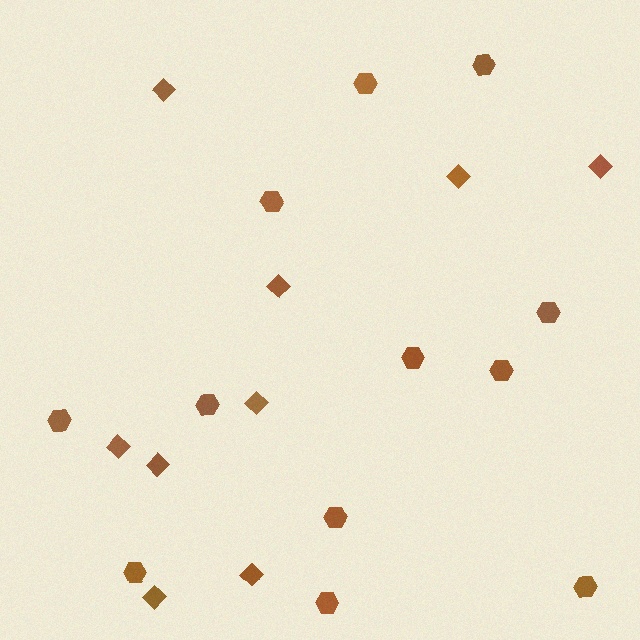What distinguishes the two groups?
There are 2 groups: one group of hexagons (12) and one group of diamonds (9).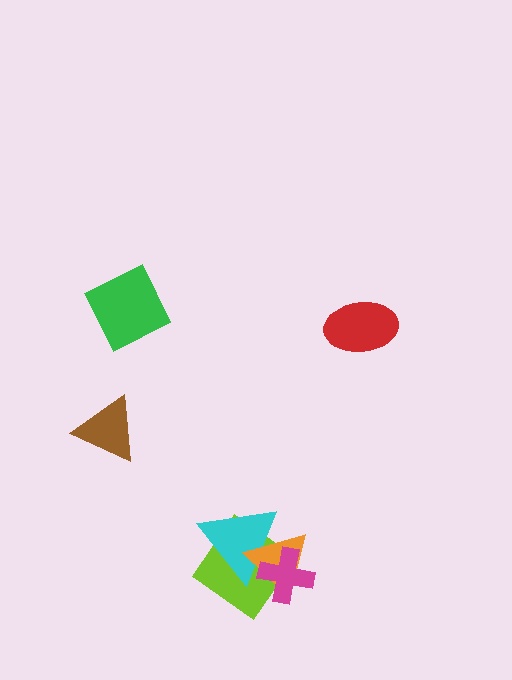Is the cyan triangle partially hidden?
Yes, it is partially covered by another shape.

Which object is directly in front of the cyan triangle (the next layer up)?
The orange triangle is directly in front of the cyan triangle.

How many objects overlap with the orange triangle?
3 objects overlap with the orange triangle.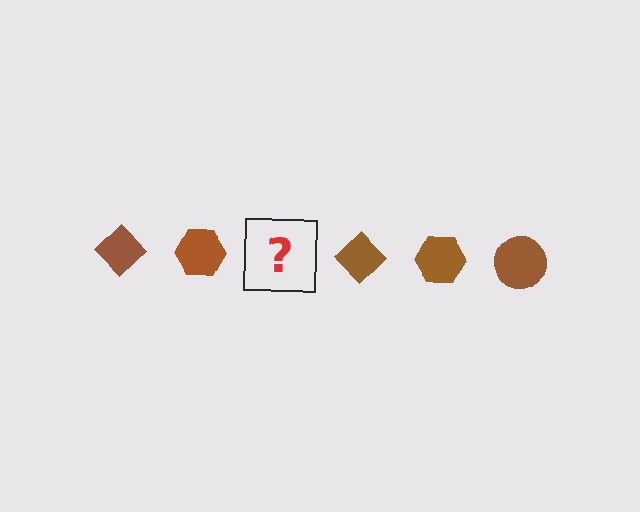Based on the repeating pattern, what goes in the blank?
The blank should be a brown circle.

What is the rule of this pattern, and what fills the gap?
The rule is that the pattern cycles through diamond, hexagon, circle shapes in brown. The gap should be filled with a brown circle.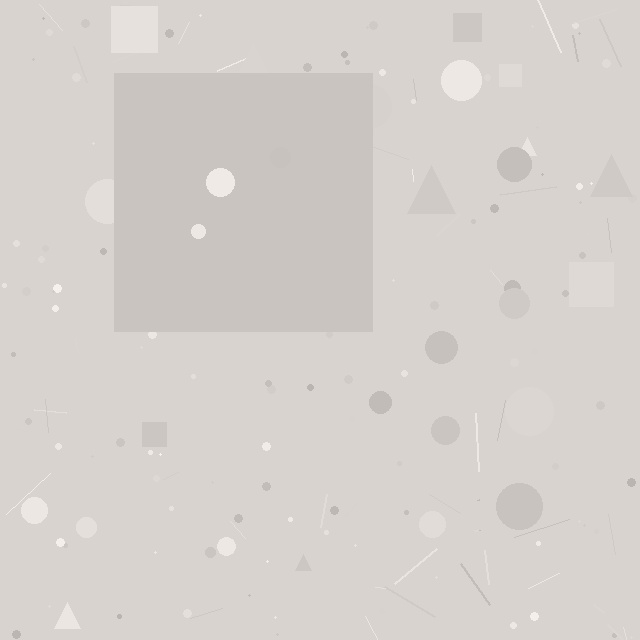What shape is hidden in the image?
A square is hidden in the image.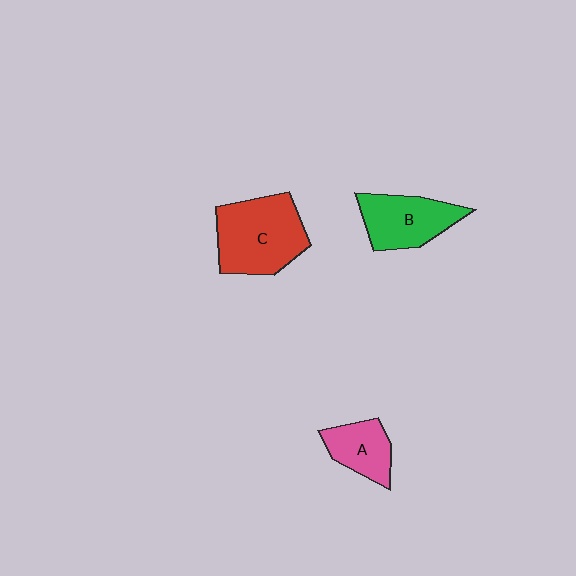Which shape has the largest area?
Shape C (red).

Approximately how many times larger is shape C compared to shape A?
Approximately 1.9 times.